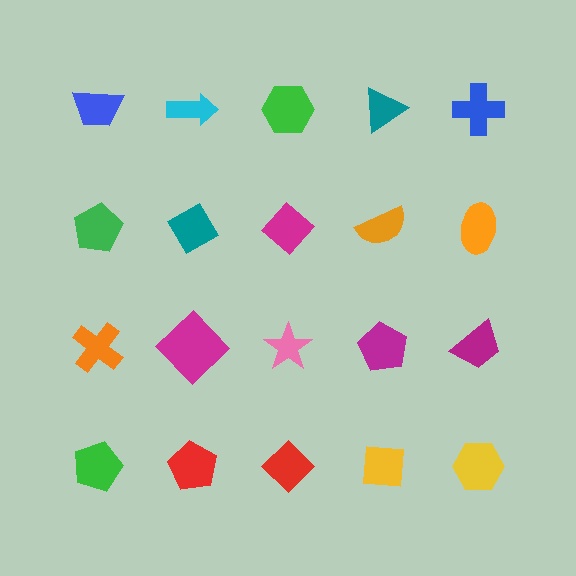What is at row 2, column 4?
An orange semicircle.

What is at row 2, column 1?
A green pentagon.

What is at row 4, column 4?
A yellow square.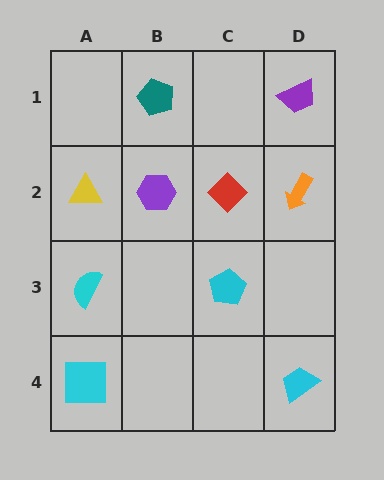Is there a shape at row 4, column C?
No, that cell is empty.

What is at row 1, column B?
A teal pentagon.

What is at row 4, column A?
A cyan square.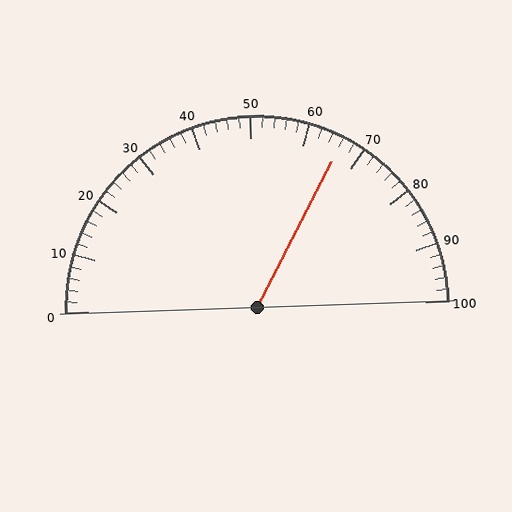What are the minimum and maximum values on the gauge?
The gauge ranges from 0 to 100.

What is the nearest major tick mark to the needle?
The nearest major tick mark is 70.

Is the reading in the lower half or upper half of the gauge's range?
The reading is in the upper half of the range (0 to 100).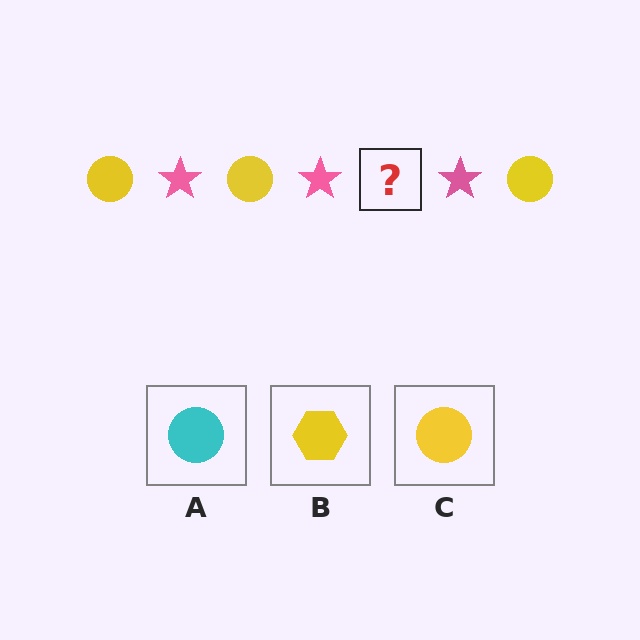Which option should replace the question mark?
Option C.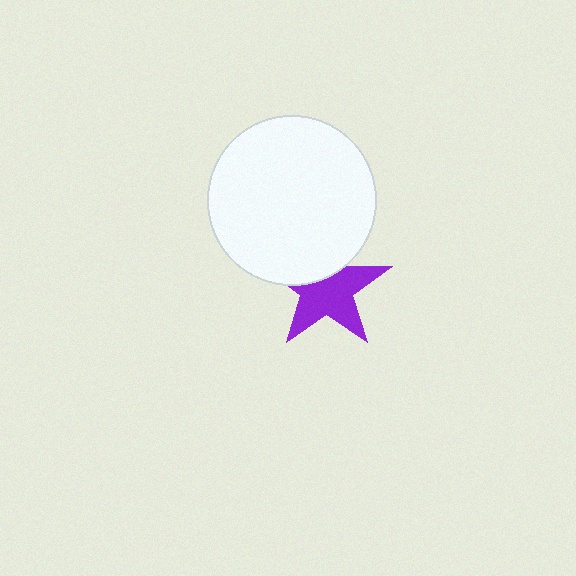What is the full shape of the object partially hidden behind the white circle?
The partially hidden object is a purple star.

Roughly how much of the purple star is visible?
Most of it is visible (roughly 66%).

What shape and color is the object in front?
The object in front is a white circle.